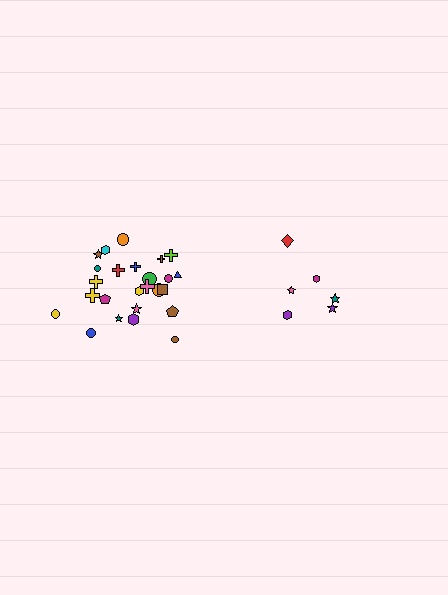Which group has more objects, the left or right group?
The left group.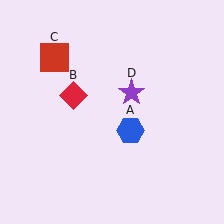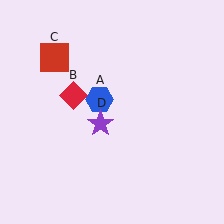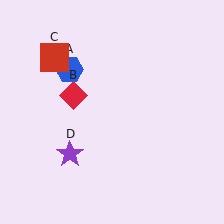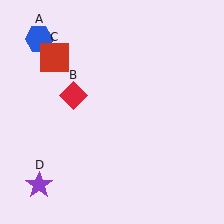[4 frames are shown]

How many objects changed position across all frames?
2 objects changed position: blue hexagon (object A), purple star (object D).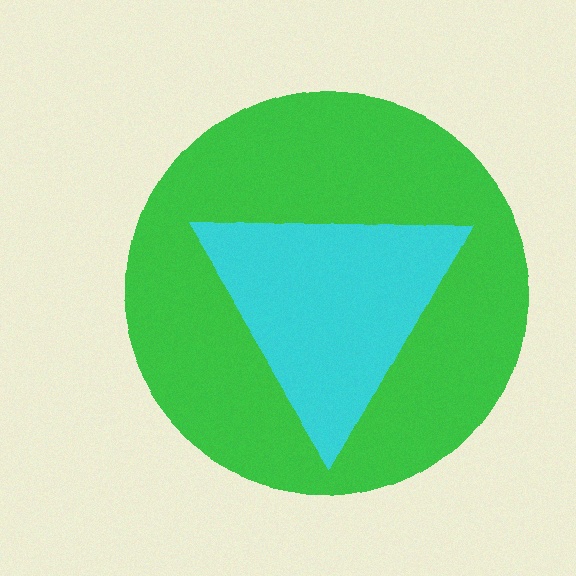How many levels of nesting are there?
2.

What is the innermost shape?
The cyan triangle.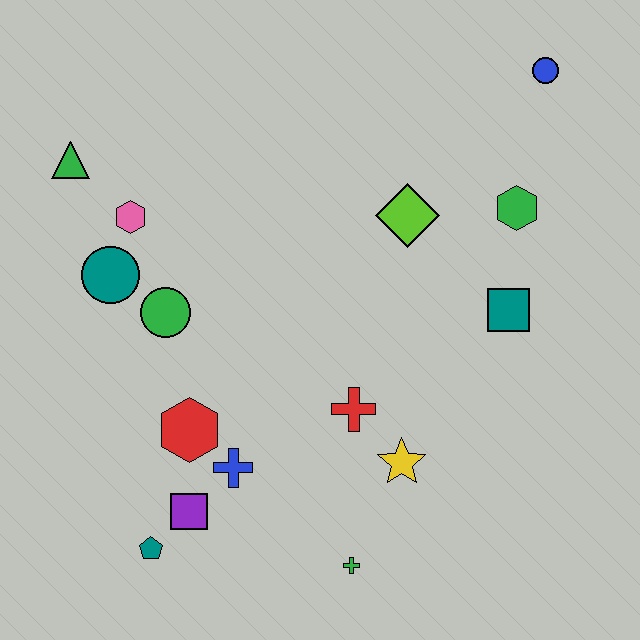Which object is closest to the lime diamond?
The green hexagon is closest to the lime diamond.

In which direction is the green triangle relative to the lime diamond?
The green triangle is to the left of the lime diamond.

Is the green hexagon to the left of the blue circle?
Yes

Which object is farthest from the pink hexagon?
The blue circle is farthest from the pink hexagon.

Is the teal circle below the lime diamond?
Yes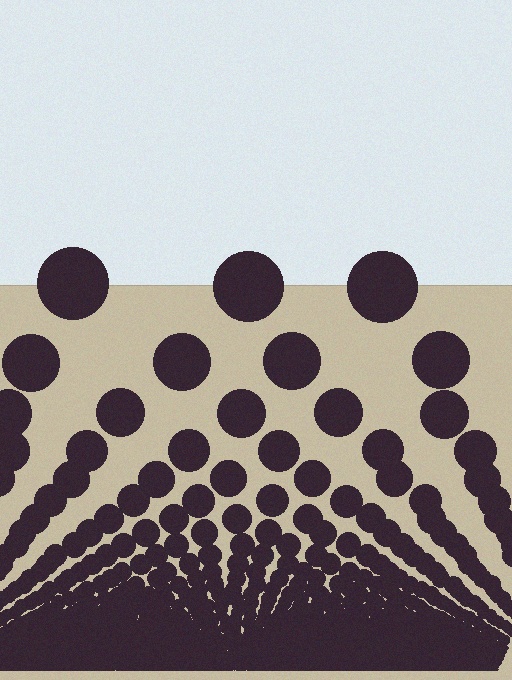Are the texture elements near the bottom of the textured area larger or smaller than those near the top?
Smaller. The gradient is inverted — elements near the bottom are smaller and denser.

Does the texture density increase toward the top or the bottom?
Density increases toward the bottom.